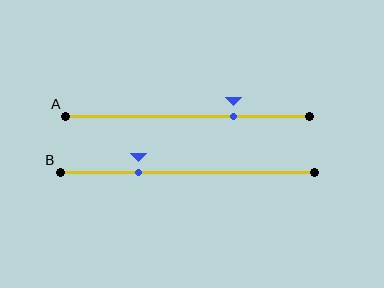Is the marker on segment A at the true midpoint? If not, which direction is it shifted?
No, the marker on segment A is shifted to the right by about 19% of the segment length.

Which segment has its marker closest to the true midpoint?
Segment A has its marker closest to the true midpoint.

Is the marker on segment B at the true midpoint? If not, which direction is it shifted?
No, the marker on segment B is shifted to the left by about 19% of the segment length.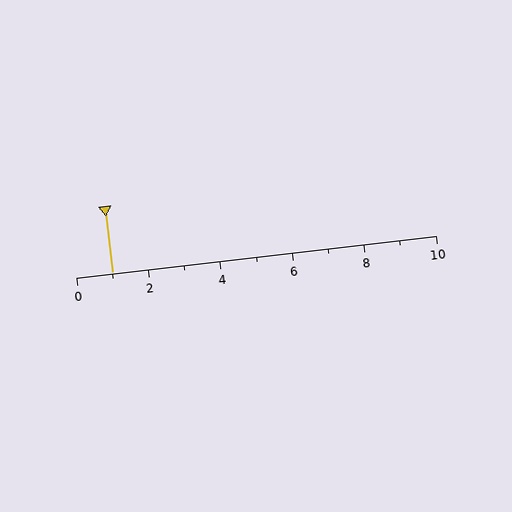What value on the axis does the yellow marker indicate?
The marker indicates approximately 1.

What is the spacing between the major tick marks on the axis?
The major ticks are spaced 2 apart.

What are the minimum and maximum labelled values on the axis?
The axis runs from 0 to 10.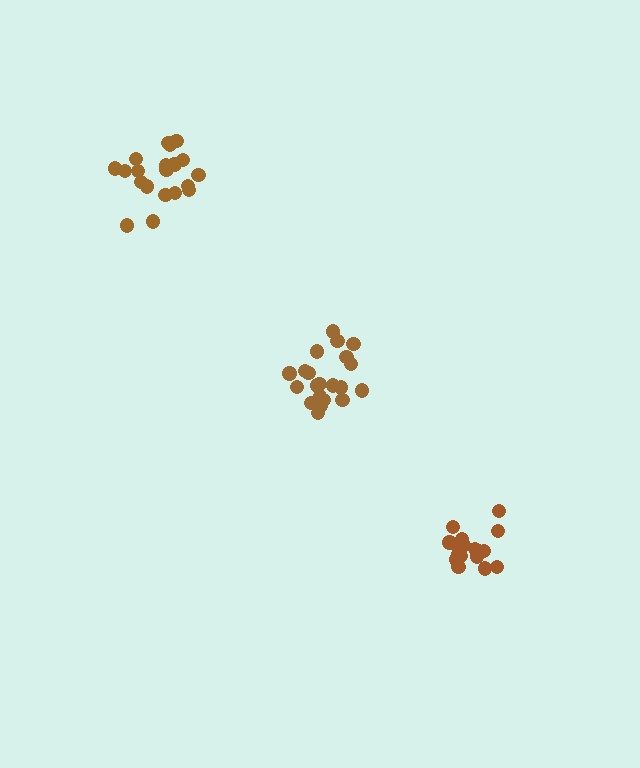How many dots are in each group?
Group 1: 21 dots, Group 2: 21 dots, Group 3: 17 dots (59 total).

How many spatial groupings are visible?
There are 3 spatial groupings.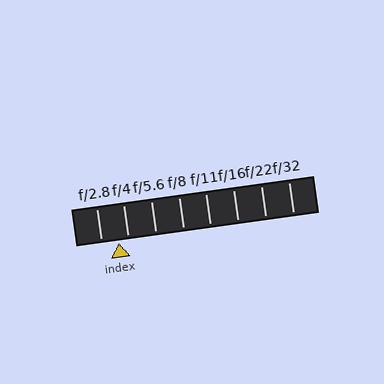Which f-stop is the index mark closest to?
The index mark is closest to f/4.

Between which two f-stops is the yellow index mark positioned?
The index mark is between f/2.8 and f/4.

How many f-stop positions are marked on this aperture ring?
There are 8 f-stop positions marked.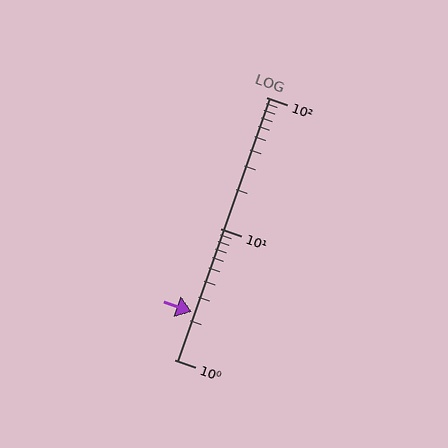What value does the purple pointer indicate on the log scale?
The pointer indicates approximately 2.3.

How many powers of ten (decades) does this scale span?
The scale spans 2 decades, from 1 to 100.